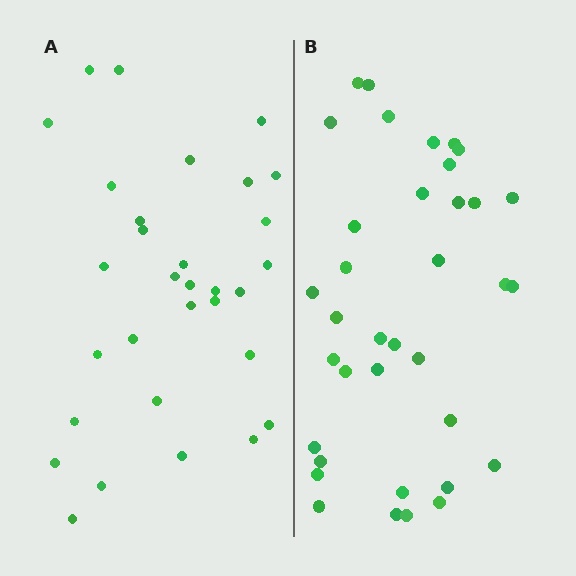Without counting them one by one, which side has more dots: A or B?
Region B (the right region) has more dots.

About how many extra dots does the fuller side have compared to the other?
Region B has about 5 more dots than region A.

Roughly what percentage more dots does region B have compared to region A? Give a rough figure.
About 15% more.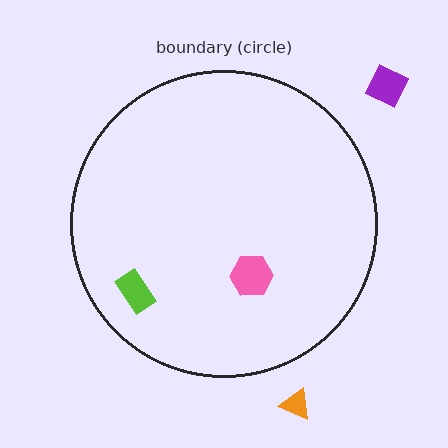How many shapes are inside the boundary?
2 inside, 2 outside.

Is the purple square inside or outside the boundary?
Outside.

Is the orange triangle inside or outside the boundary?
Outside.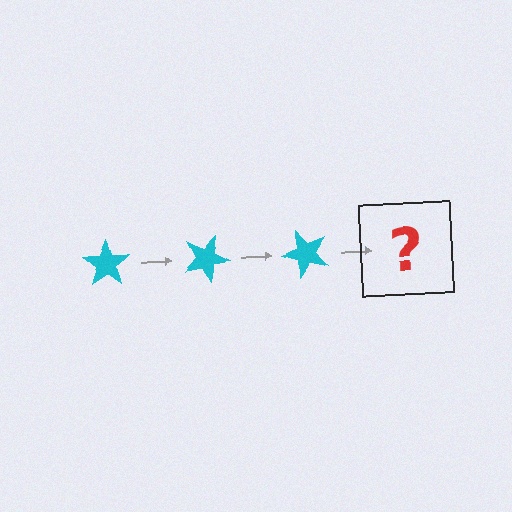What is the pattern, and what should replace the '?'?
The pattern is that the star rotates 25 degrees each step. The '?' should be a cyan star rotated 75 degrees.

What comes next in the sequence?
The next element should be a cyan star rotated 75 degrees.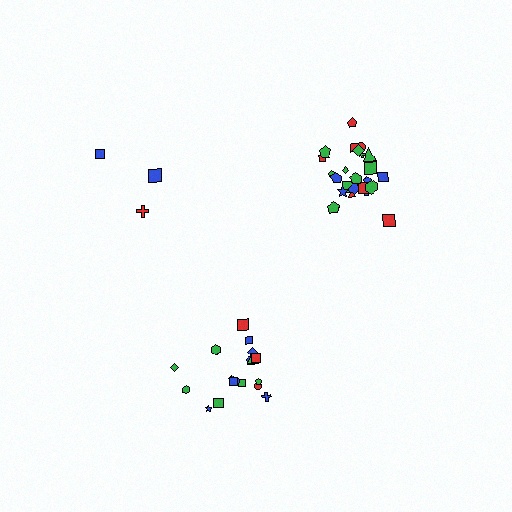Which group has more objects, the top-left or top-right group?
The top-right group.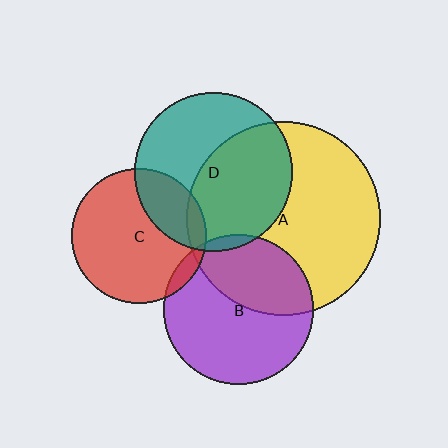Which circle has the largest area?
Circle A (yellow).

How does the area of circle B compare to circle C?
Approximately 1.2 times.